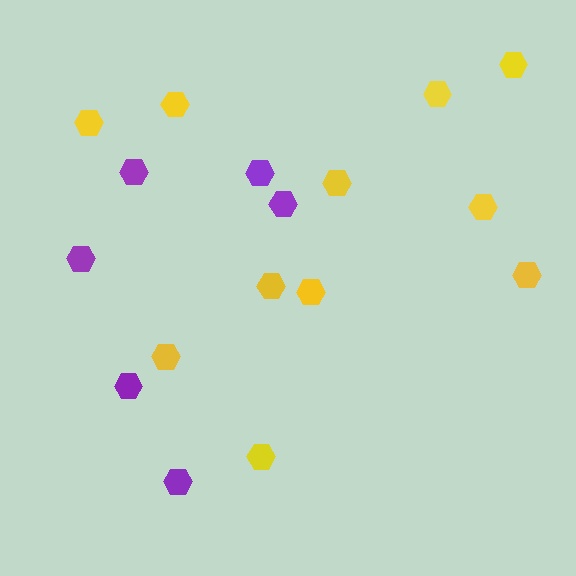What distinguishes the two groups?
There are 2 groups: one group of purple hexagons (6) and one group of yellow hexagons (11).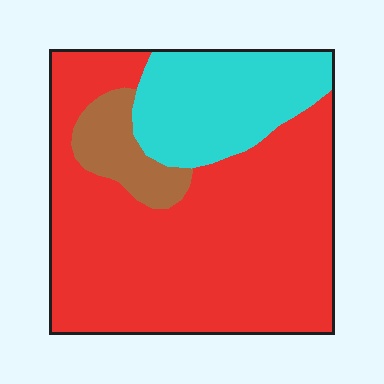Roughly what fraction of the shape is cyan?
Cyan takes up about one fifth (1/5) of the shape.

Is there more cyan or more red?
Red.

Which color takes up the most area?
Red, at roughly 70%.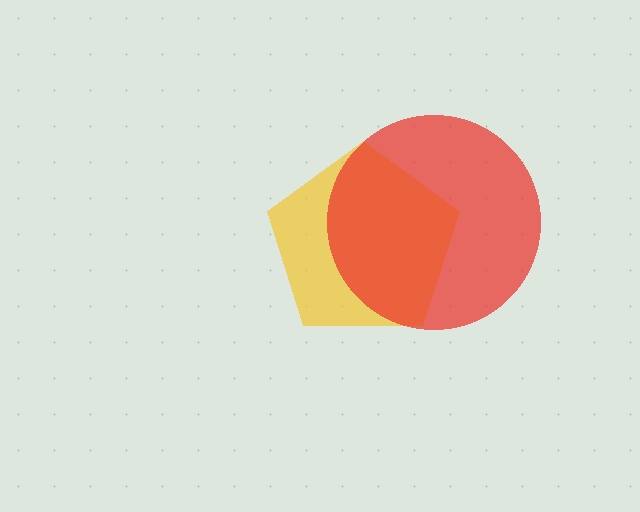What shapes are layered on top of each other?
The layered shapes are: a yellow pentagon, a red circle.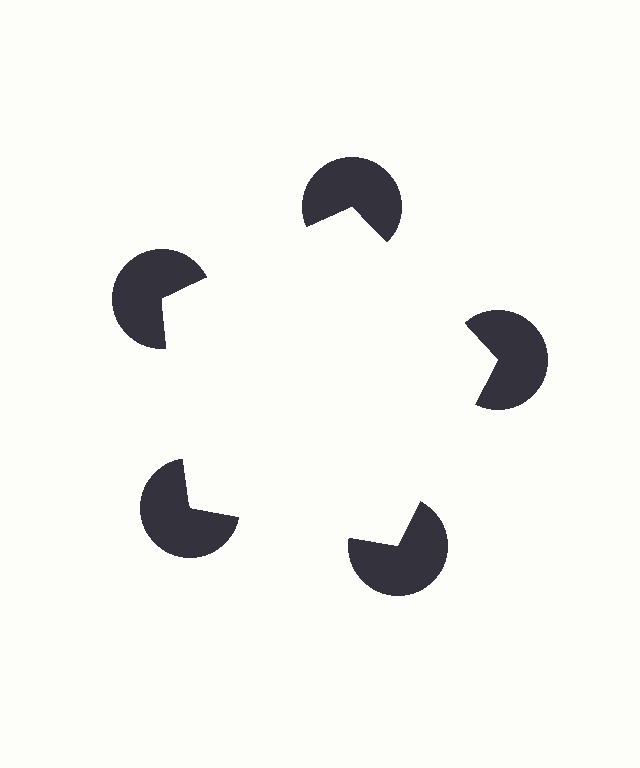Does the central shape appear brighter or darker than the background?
It typically appears slightly brighter than the background, even though no actual brightness change is drawn.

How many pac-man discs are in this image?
There are 5 — one at each vertex of the illusory pentagon.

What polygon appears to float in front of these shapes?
An illusory pentagon — its edges are inferred from the aligned wedge cuts in the pac-man discs, not physically drawn.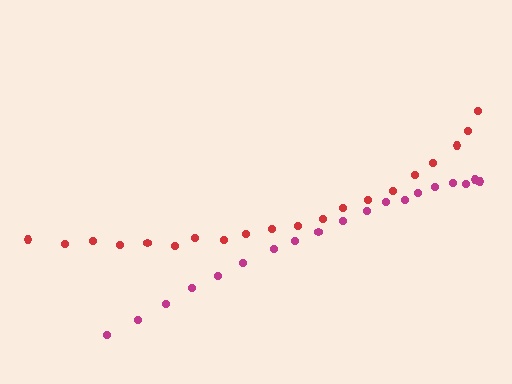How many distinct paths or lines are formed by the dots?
There are 2 distinct paths.